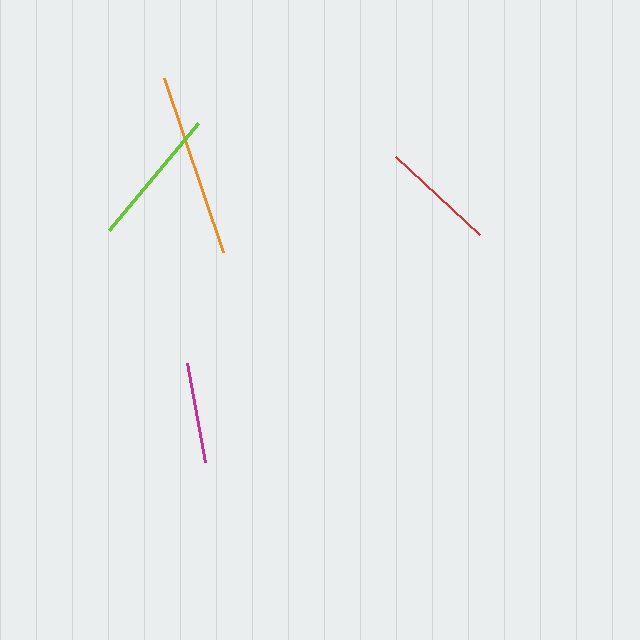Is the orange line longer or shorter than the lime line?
The orange line is longer than the lime line.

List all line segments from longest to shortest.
From longest to shortest: orange, lime, red, magenta.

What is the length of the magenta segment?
The magenta segment is approximately 101 pixels long.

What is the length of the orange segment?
The orange segment is approximately 184 pixels long.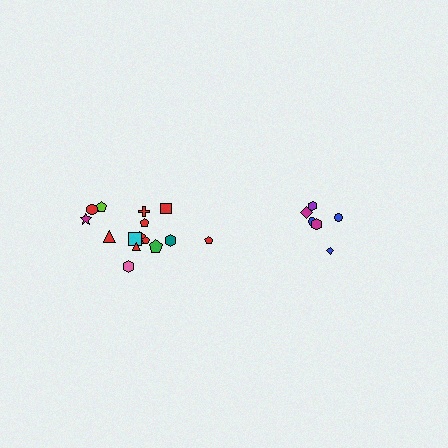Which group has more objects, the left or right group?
The left group.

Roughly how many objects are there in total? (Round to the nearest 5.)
Roughly 20 objects in total.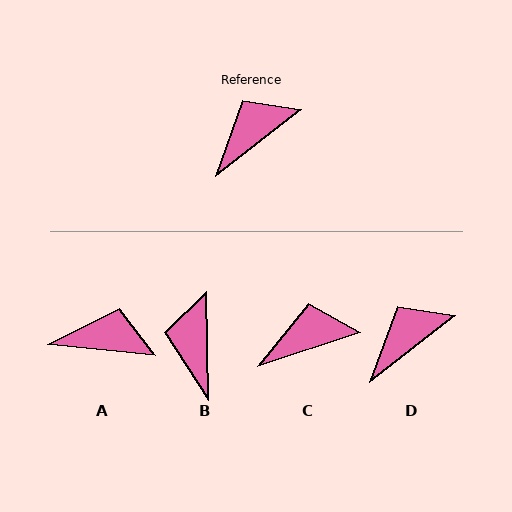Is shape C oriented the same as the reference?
No, it is off by about 20 degrees.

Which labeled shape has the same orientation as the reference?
D.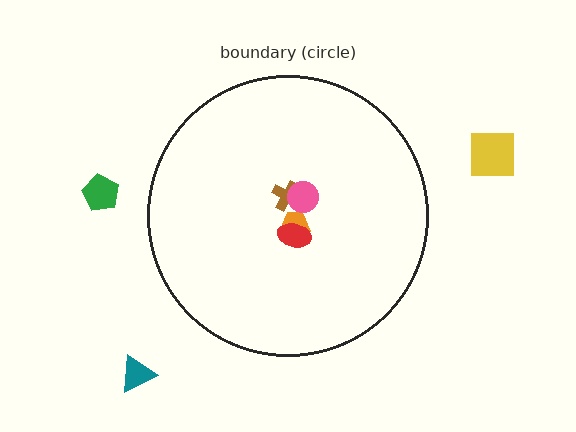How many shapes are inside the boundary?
4 inside, 3 outside.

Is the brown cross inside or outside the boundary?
Inside.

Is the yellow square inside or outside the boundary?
Outside.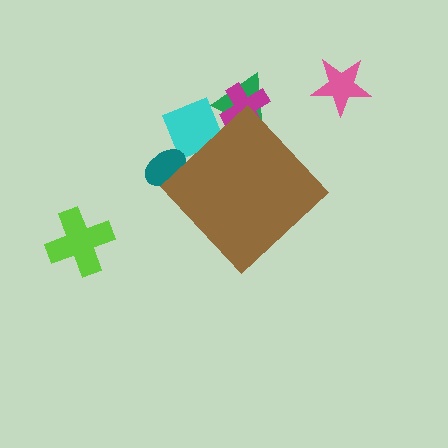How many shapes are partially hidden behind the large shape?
4 shapes are partially hidden.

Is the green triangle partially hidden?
Yes, the green triangle is partially hidden behind the brown diamond.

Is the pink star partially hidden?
No, the pink star is fully visible.